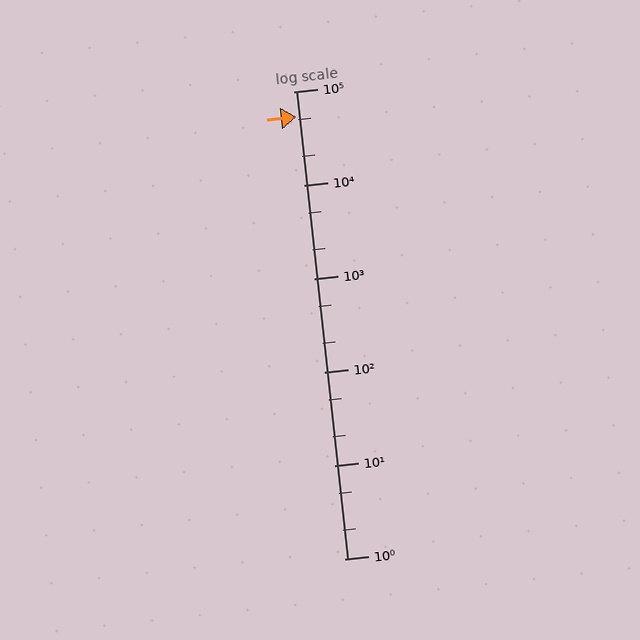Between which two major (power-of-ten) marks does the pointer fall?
The pointer is between 10000 and 100000.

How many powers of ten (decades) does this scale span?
The scale spans 5 decades, from 1 to 100000.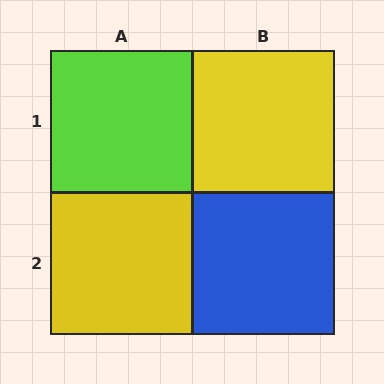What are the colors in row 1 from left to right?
Lime, yellow.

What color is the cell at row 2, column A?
Yellow.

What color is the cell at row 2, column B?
Blue.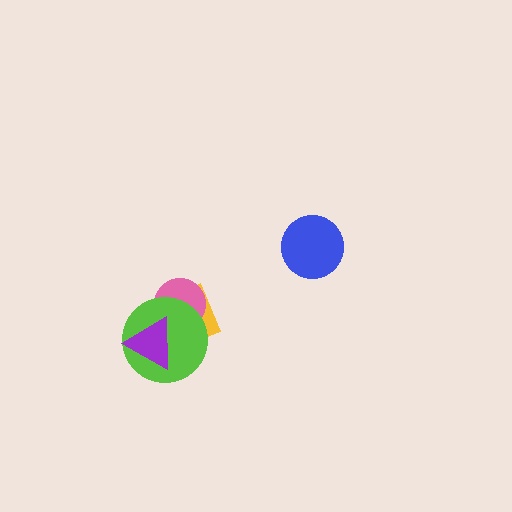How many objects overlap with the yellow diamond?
3 objects overlap with the yellow diamond.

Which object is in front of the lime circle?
The purple triangle is in front of the lime circle.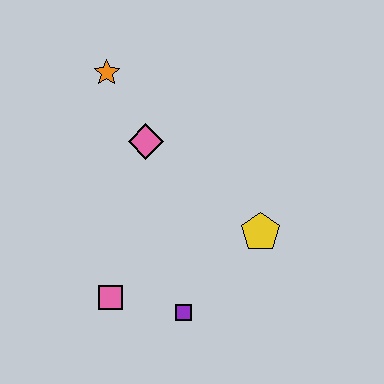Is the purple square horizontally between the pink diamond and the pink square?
No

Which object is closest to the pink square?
The purple square is closest to the pink square.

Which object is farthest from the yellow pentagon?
The orange star is farthest from the yellow pentagon.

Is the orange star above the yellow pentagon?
Yes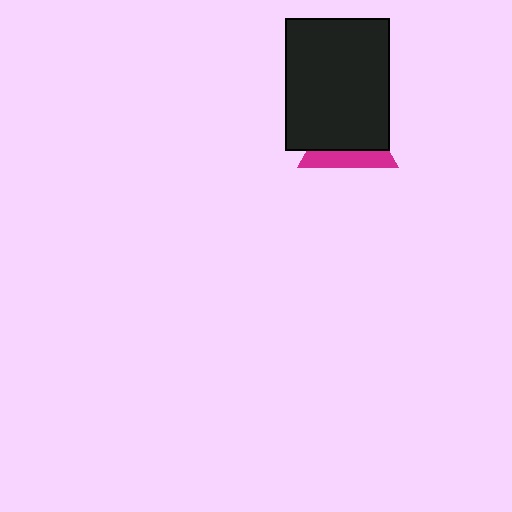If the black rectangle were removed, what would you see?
You would see the complete magenta triangle.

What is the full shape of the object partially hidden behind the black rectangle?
The partially hidden object is a magenta triangle.